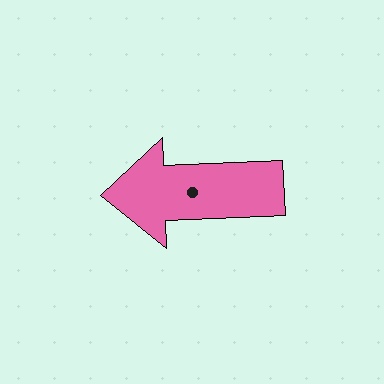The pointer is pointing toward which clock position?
Roughly 9 o'clock.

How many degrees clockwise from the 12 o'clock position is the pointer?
Approximately 268 degrees.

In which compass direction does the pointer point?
West.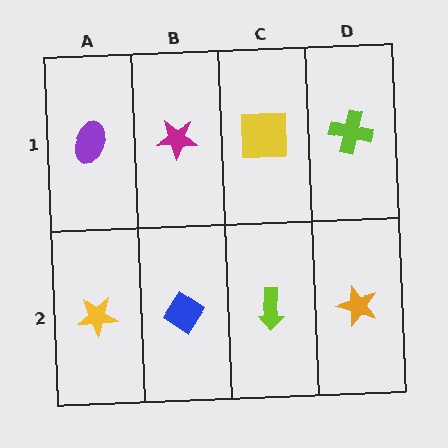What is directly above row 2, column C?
A yellow square.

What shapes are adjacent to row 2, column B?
A magenta star (row 1, column B), a yellow star (row 2, column A), a lime arrow (row 2, column C).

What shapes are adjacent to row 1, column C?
A lime arrow (row 2, column C), a magenta star (row 1, column B), a lime cross (row 1, column D).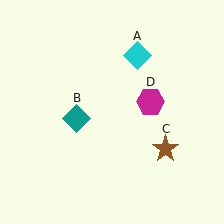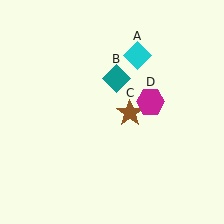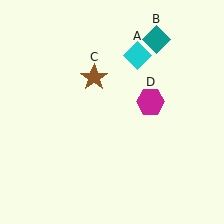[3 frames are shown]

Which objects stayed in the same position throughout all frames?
Cyan diamond (object A) and magenta hexagon (object D) remained stationary.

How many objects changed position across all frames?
2 objects changed position: teal diamond (object B), brown star (object C).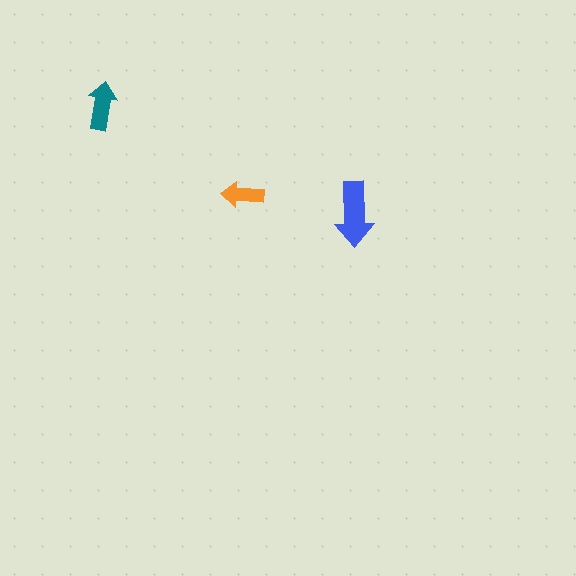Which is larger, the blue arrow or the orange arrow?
The blue one.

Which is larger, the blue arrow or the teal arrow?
The blue one.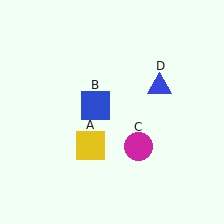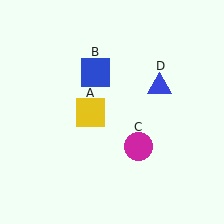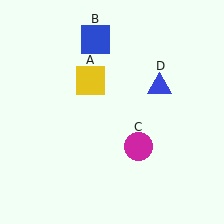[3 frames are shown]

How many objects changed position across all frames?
2 objects changed position: yellow square (object A), blue square (object B).